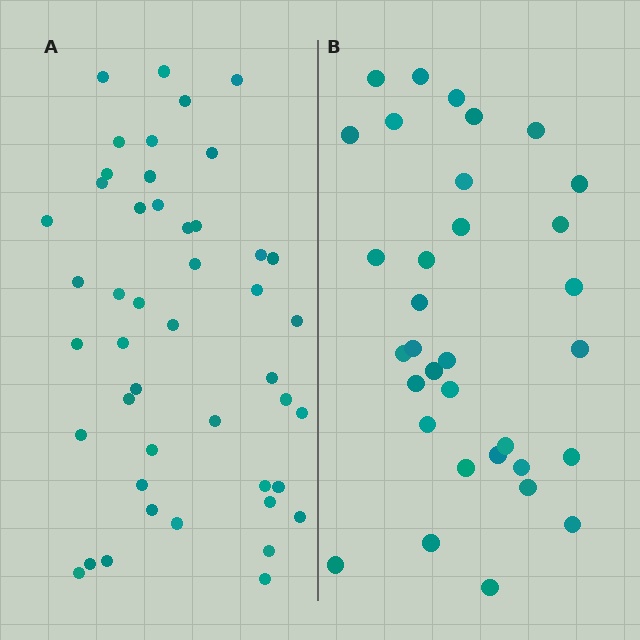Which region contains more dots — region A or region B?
Region A (the left region) has more dots.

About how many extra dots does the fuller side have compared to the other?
Region A has approximately 15 more dots than region B.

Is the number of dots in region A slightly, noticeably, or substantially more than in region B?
Region A has noticeably more, but not dramatically so. The ratio is roughly 1.4 to 1.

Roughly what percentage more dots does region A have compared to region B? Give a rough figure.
About 40% more.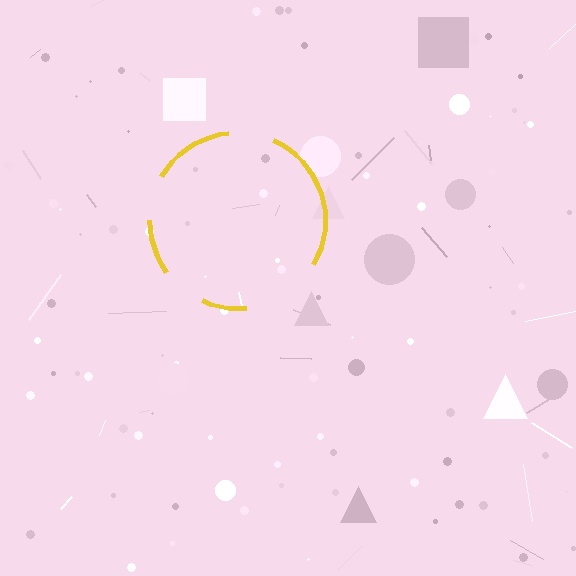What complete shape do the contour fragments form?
The contour fragments form a circle.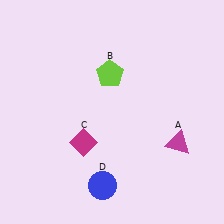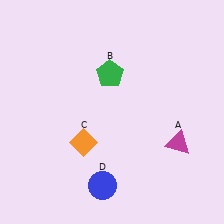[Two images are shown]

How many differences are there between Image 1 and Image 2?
There are 2 differences between the two images.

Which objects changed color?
B changed from lime to green. C changed from magenta to orange.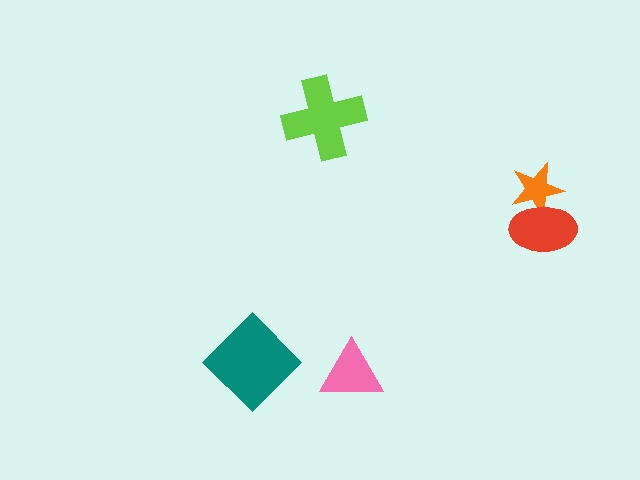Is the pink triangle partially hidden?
No, no other shape covers it.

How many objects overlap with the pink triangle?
0 objects overlap with the pink triangle.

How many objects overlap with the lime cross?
0 objects overlap with the lime cross.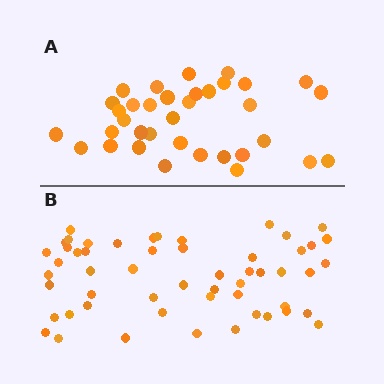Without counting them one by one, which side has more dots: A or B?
Region B (the bottom region) has more dots.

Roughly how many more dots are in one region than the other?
Region B has approximately 20 more dots than region A.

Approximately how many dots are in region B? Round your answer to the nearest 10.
About 50 dots. (The exact count is 54, which rounds to 50.)